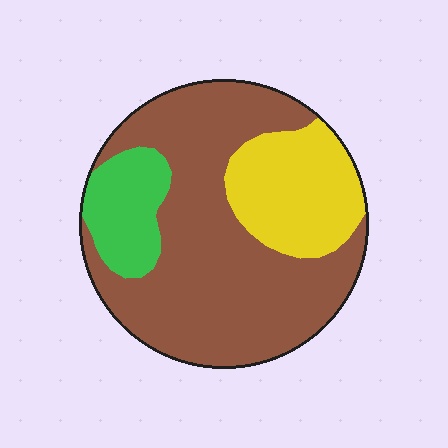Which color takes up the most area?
Brown, at roughly 65%.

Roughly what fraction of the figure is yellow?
Yellow takes up about one fifth (1/5) of the figure.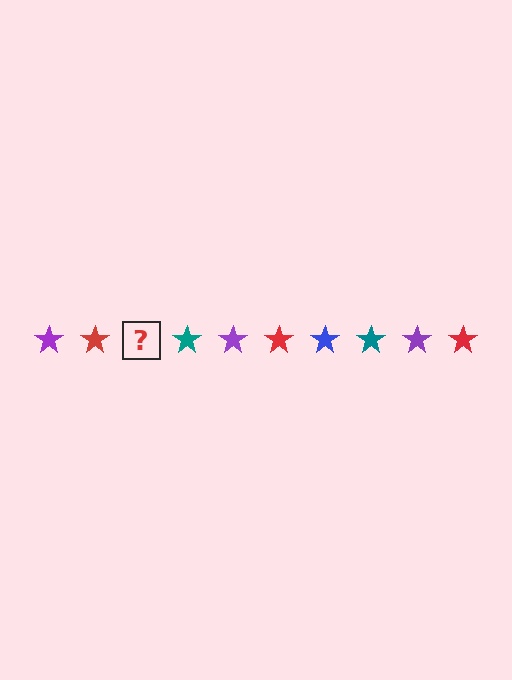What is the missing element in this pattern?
The missing element is a blue star.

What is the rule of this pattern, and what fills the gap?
The rule is that the pattern cycles through purple, red, blue, teal stars. The gap should be filled with a blue star.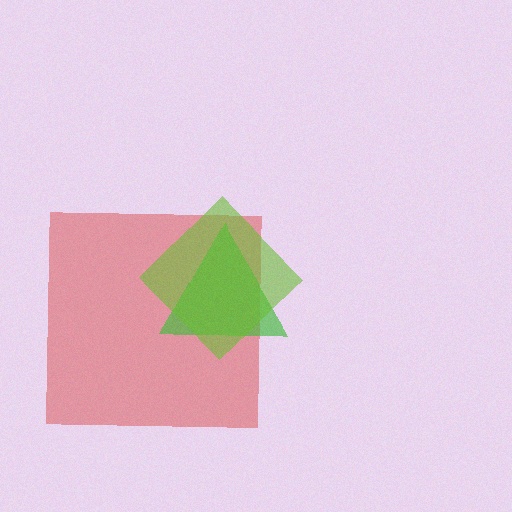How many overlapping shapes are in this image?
There are 3 overlapping shapes in the image.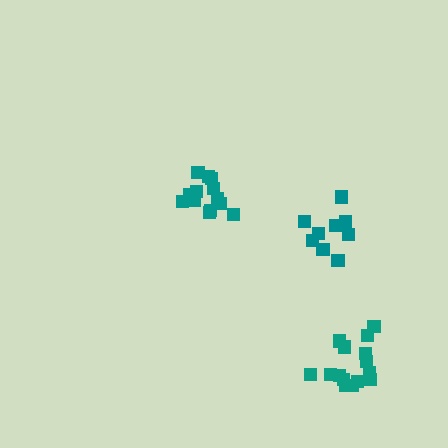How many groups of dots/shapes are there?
There are 3 groups.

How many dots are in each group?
Group 1: 14 dots, Group 2: 9 dots, Group 3: 15 dots (38 total).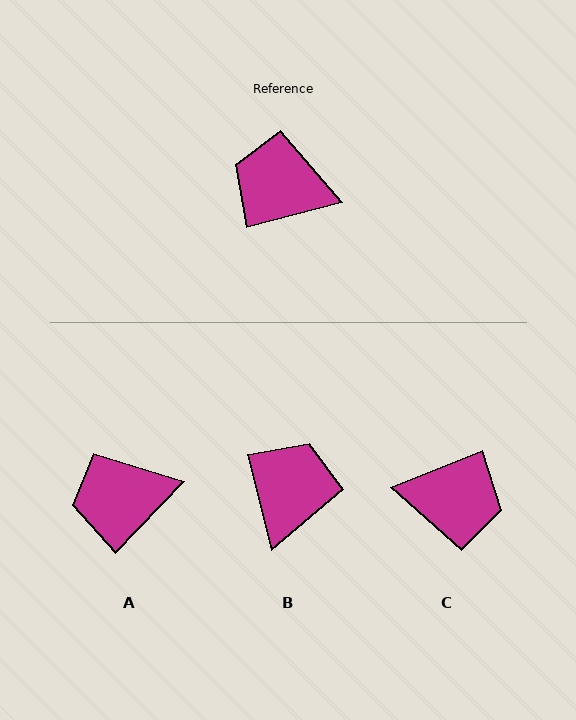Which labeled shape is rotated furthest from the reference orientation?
C, about 173 degrees away.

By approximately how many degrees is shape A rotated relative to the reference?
Approximately 32 degrees counter-clockwise.